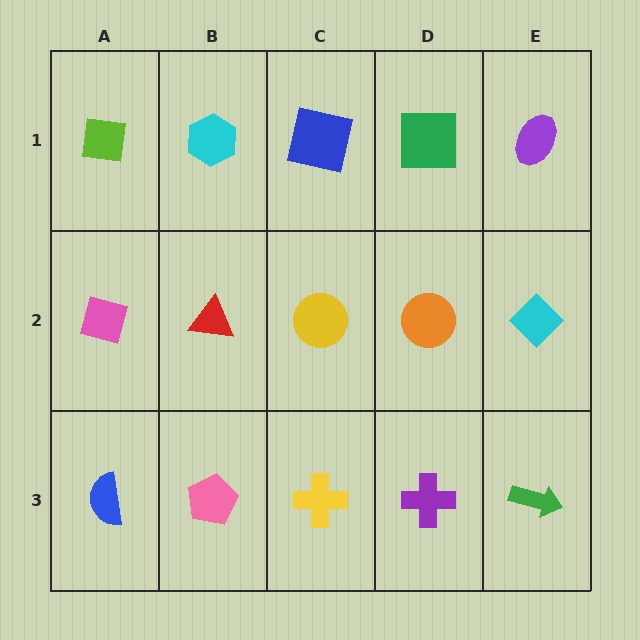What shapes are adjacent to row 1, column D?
An orange circle (row 2, column D), a blue square (row 1, column C), a purple ellipse (row 1, column E).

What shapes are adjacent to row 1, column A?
A pink square (row 2, column A), a cyan hexagon (row 1, column B).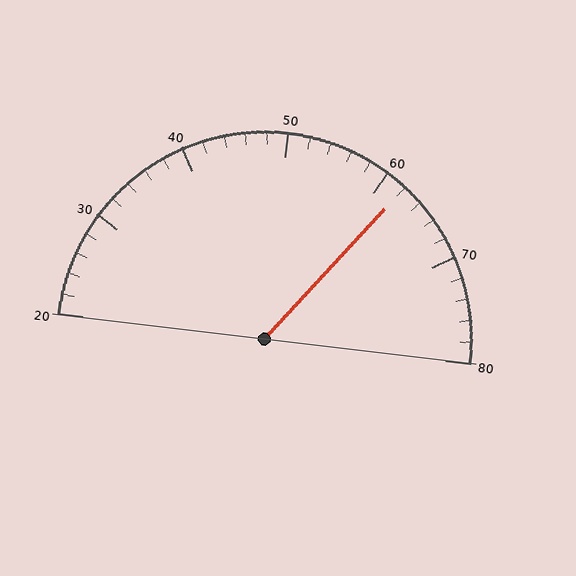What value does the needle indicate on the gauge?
The needle indicates approximately 62.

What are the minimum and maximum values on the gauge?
The gauge ranges from 20 to 80.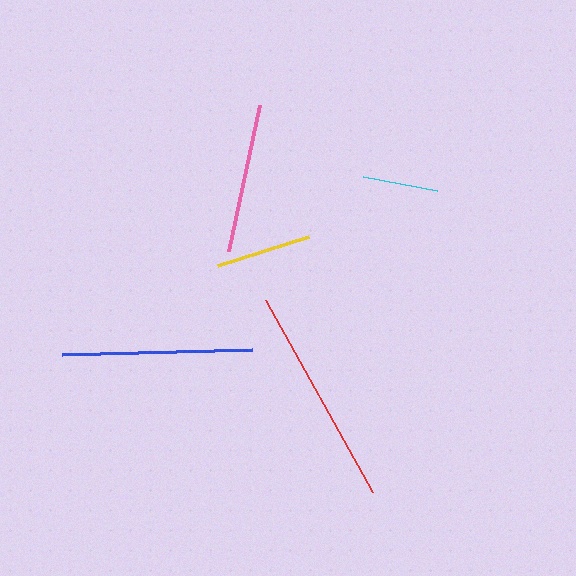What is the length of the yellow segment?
The yellow segment is approximately 95 pixels long.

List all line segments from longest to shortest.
From longest to shortest: red, blue, pink, yellow, cyan.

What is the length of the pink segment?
The pink segment is approximately 150 pixels long.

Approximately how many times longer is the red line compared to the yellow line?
The red line is approximately 2.3 times the length of the yellow line.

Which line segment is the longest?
The red line is the longest at approximately 220 pixels.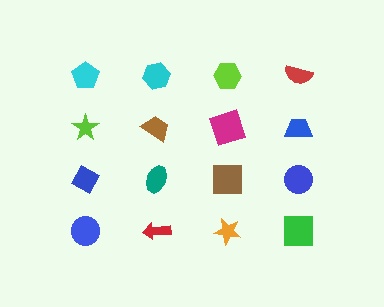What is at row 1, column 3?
A lime hexagon.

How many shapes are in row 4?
4 shapes.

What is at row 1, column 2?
A cyan hexagon.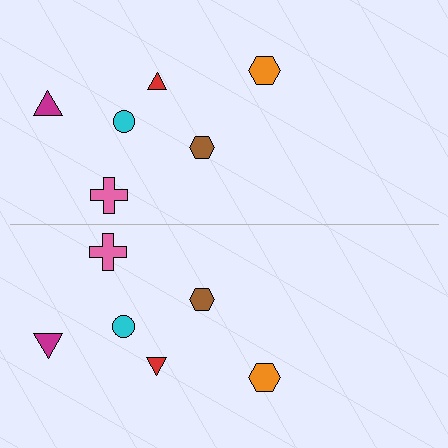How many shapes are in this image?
There are 12 shapes in this image.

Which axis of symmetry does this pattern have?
The pattern has a horizontal axis of symmetry running through the center of the image.